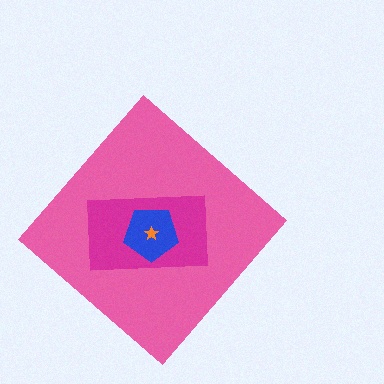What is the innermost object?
The orange star.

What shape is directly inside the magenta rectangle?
The blue pentagon.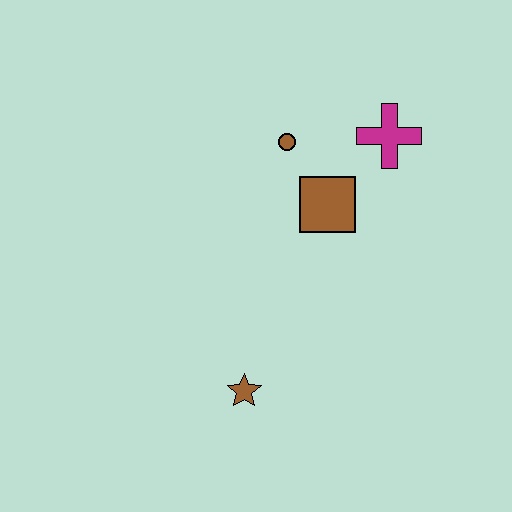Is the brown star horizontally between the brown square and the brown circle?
No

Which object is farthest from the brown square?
The brown star is farthest from the brown square.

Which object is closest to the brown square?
The brown circle is closest to the brown square.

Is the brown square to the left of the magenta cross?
Yes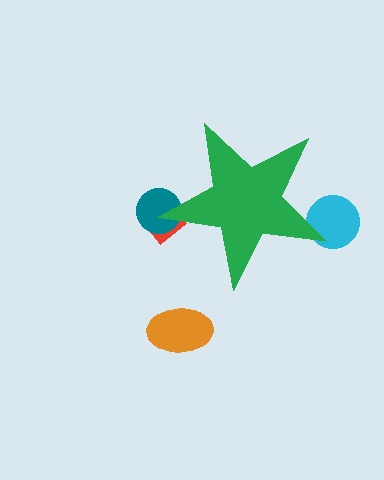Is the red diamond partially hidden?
Yes, the red diamond is partially hidden behind the green star.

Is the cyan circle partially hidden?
Yes, the cyan circle is partially hidden behind the green star.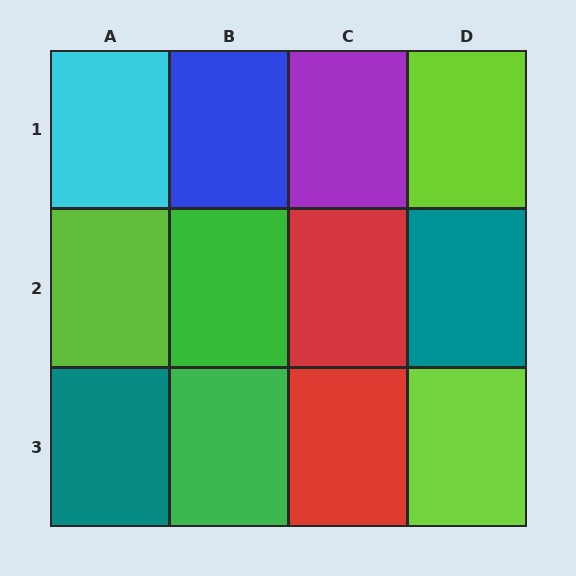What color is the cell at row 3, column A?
Teal.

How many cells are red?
2 cells are red.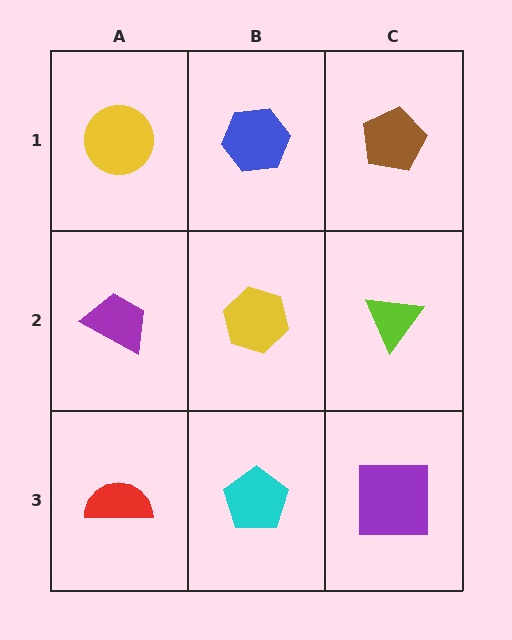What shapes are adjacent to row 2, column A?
A yellow circle (row 1, column A), a red semicircle (row 3, column A), a yellow hexagon (row 2, column B).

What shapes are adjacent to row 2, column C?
A brown pentagon (row 1, column C), a purple square (row 3, column C), a yellow hexagon (row 2, column B).